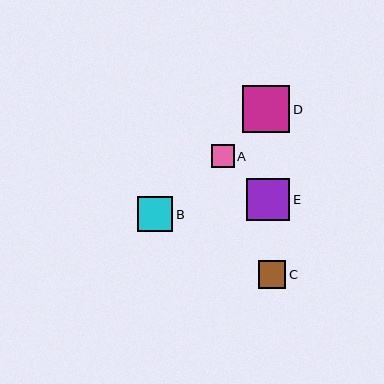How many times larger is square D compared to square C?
Square D is approximately 1.7 times the size of square C.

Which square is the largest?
Square D is the largest with a size of approximately 47 pixels.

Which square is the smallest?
Square A is the smallest with a size of approximately 23 pixels.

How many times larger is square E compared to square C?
Square E is approximately 1.5 times the size of square C.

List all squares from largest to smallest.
From largest to smallest: D, E, B, C, A.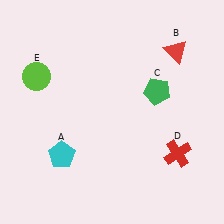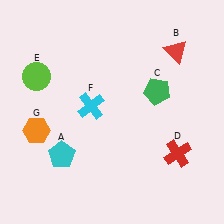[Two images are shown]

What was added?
A cyan cross (F), an orange hexagon (G) were added in Image 2.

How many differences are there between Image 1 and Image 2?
There are 2 differences between the two images.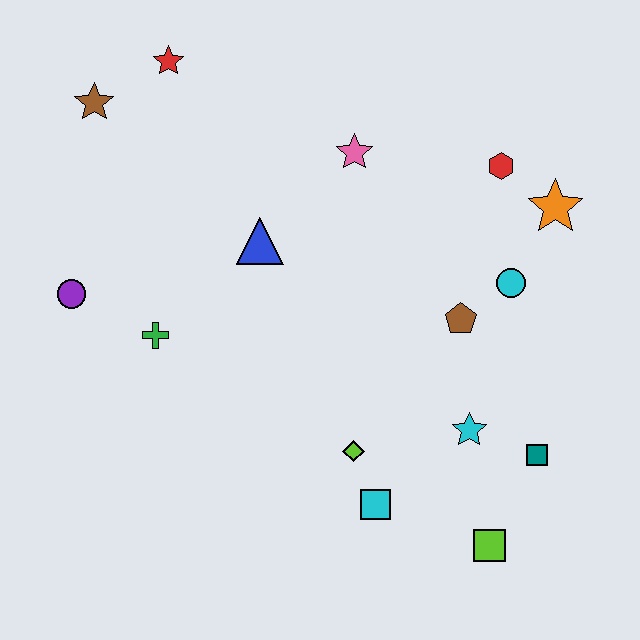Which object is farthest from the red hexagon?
The purple circle is farthest from the red hexagon.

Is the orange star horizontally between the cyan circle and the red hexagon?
No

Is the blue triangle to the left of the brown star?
No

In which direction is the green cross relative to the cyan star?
The green cross is to the left of the cyan star.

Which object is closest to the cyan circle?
The brown pentagon is closest to the cyan circle.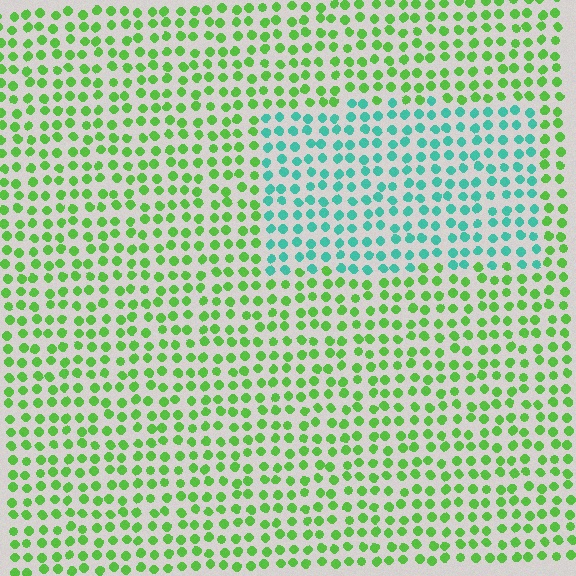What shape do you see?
I see a rectangle.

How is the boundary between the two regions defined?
The boundary is defined purely by a slight shift in hue (about 57 degrees). Spacing, size, and orientation are identical on both sides.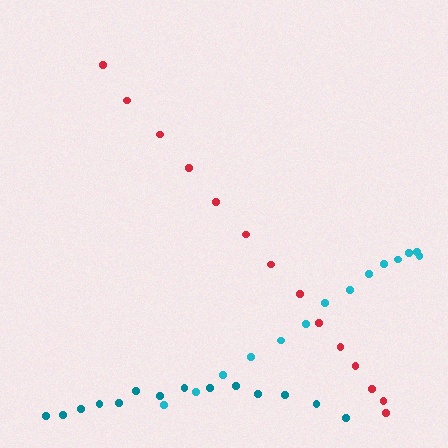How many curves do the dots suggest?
There are 3 distinct paths.